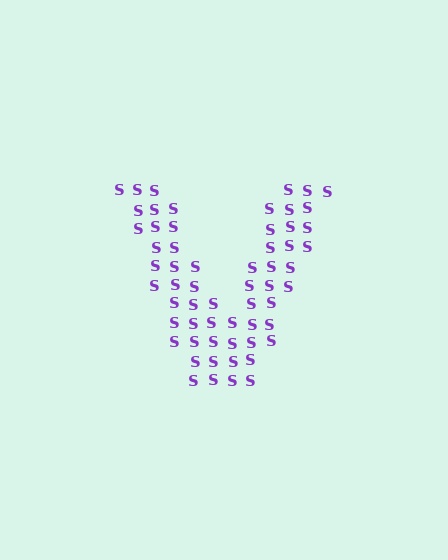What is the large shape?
The large shape is the letter V.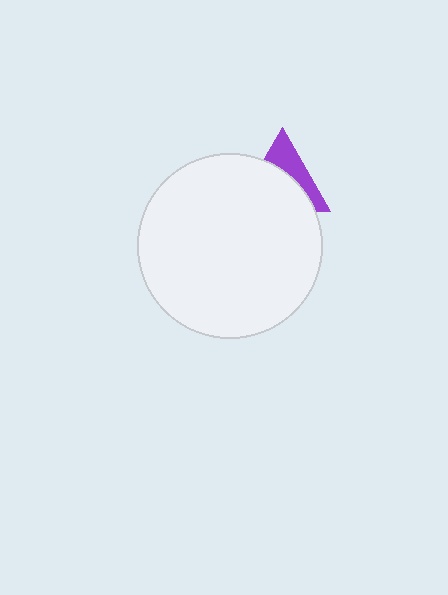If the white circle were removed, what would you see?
You would see the complete purple triangle.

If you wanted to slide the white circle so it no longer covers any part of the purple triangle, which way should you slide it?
Slide it down — that is the most direct way to separate the two shapes.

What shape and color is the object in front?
The object in front is a white circle.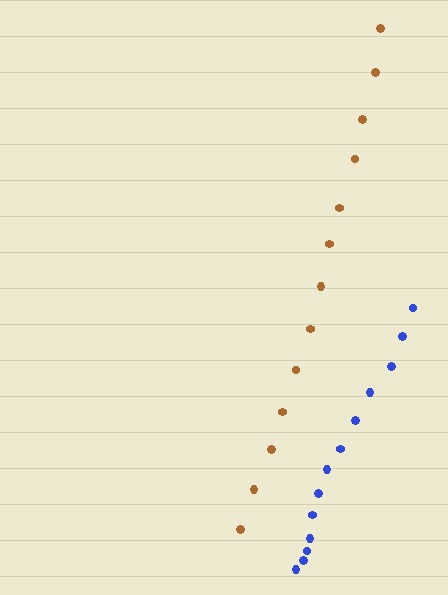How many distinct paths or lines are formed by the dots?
There are 2 distinct paths.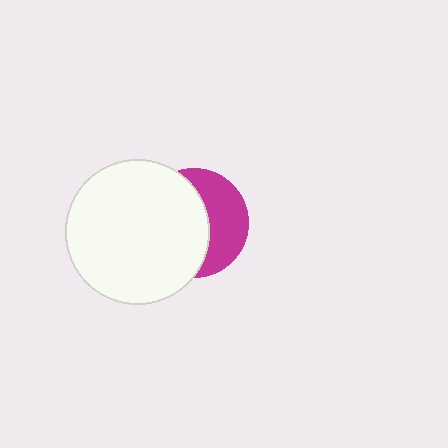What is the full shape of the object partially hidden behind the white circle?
The partially hidden object is a magenta circle.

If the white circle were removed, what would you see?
You would see the complete magenta circle.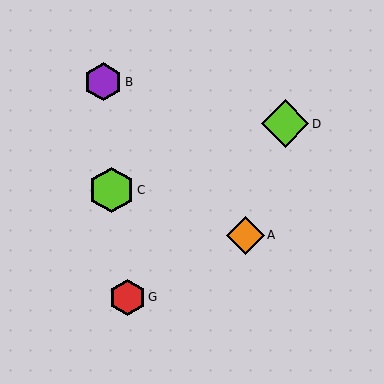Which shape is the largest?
The lime diamond (labeled D) is the largest.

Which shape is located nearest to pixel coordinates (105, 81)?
The purple hexagon (labeled B) at (103, 82) is nearest to that location.